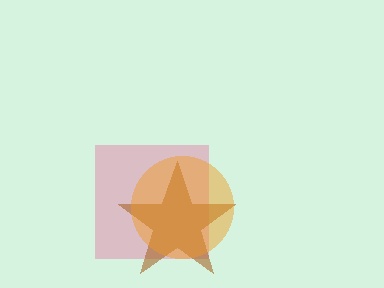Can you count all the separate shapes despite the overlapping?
Yes, there are 3 separate shapes.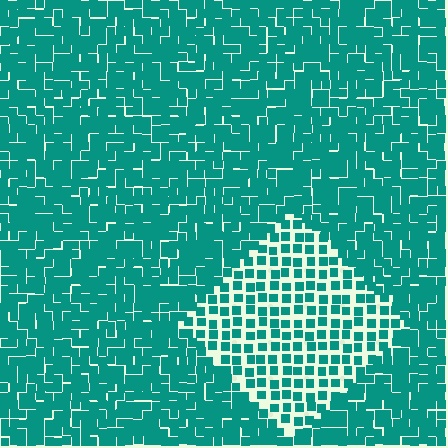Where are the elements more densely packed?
The elements are more densely packed outside the diamond boundary.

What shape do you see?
I see a diamond.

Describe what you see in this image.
The image contains small teal elements arranged at two different densities. A diamond-shaped region is visible where the elements are less densely packed than the surrounding area.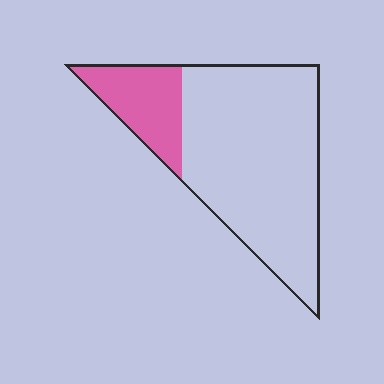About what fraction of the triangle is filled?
About one fifth (1/5).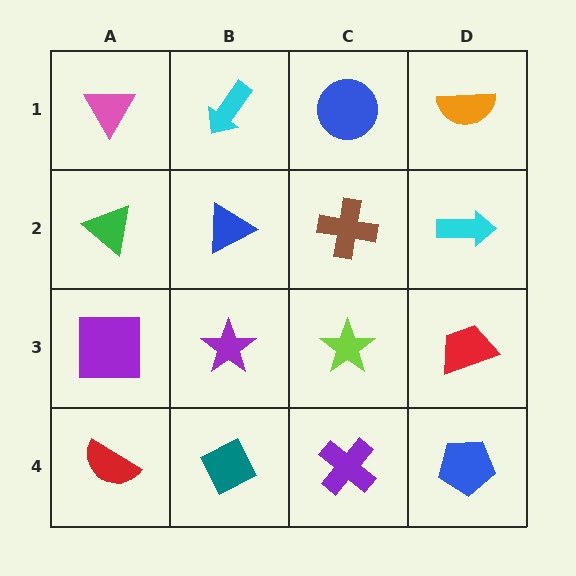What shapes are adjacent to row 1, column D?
A cyan arrow (row 2, column D), a blue circle (row 1, column C).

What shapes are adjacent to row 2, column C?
A blue circle (row 1, column C), a lime star (row 3, column C), a blue triangle (row 2, column B), a cyan arrow (row 2, column D).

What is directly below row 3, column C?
A purple cross.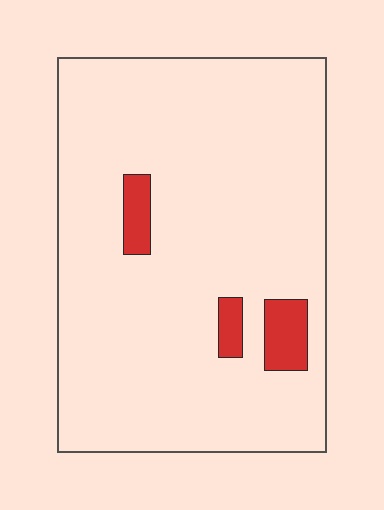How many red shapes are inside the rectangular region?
3.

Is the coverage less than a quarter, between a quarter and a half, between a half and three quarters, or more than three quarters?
Less than a quarter.